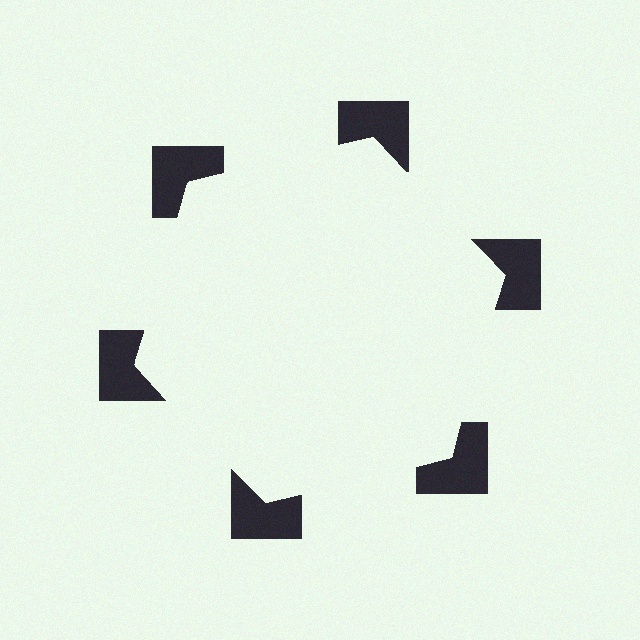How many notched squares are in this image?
There are 6 — one at each vertex of the illusory hexagon.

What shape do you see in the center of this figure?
An illusory hexagon — its edges are inferred from the aligned wedge cuts in the notched squares, not physically drawn.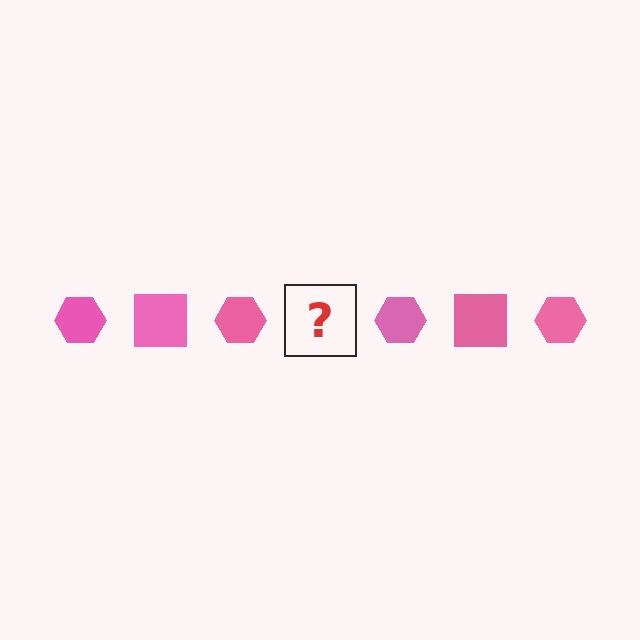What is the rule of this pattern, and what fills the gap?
The rule is that the pattern cycles through hexagon, square shapes in pink. The gap should be filled with a pink square.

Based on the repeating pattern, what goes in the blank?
The blank should be a pink square.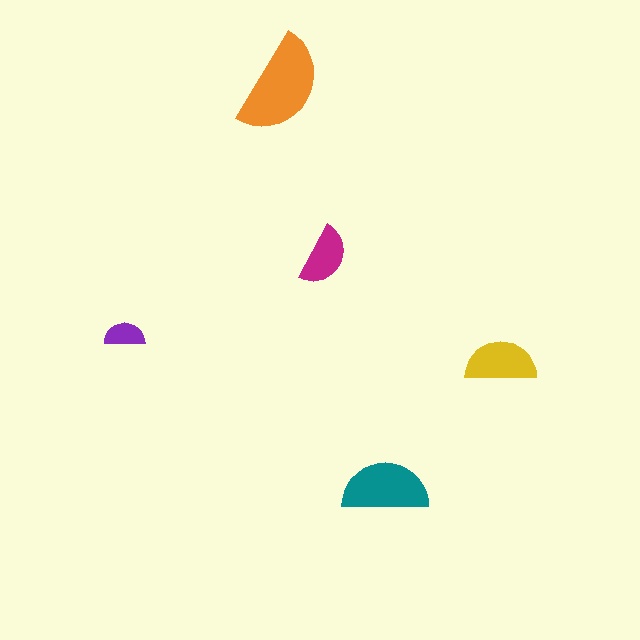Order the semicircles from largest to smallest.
the orange one, the teal one, the yellow one, the magenta one, the purple one.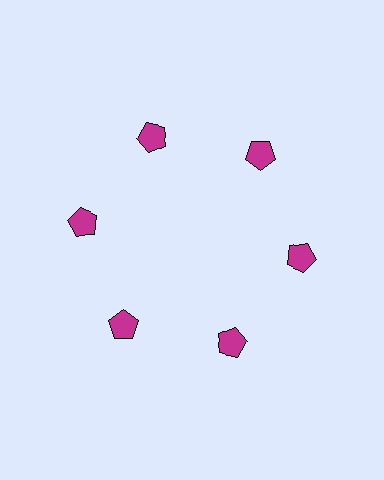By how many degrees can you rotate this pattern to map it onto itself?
The pattern maps onto itself every 60 degrees of rotation.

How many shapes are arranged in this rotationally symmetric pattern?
There are 6 shapes, arranged in 6 groups of 1.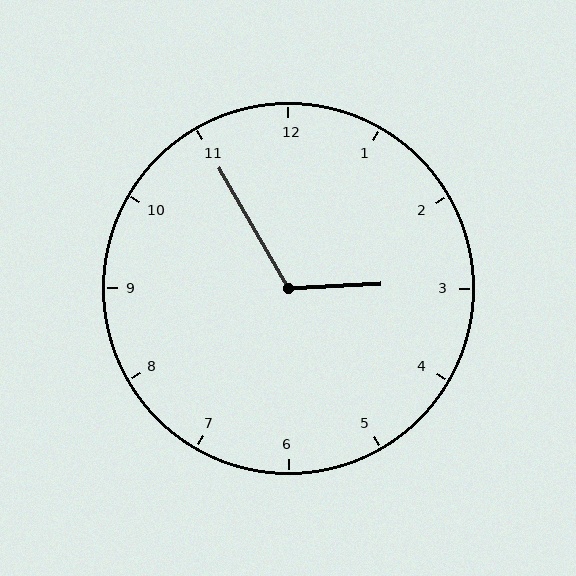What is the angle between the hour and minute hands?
Approximately 118 degrees.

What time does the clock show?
2:55.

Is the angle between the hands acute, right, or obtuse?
It is obtuse.